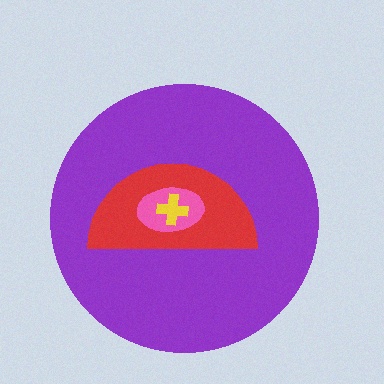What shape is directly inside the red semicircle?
The pink ellipse.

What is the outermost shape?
The purple circle.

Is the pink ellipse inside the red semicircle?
Yes.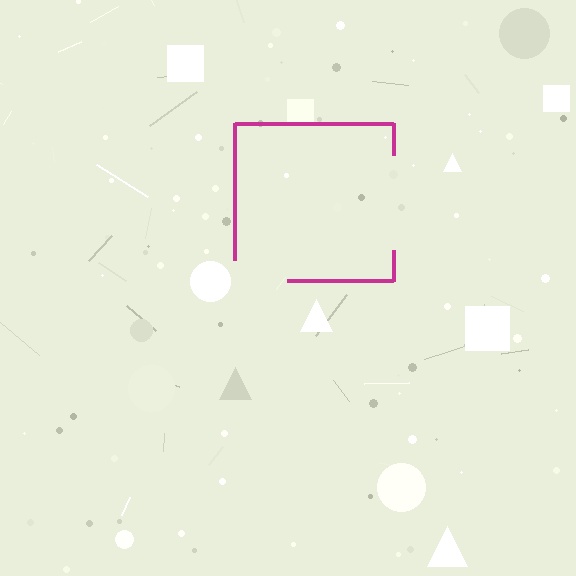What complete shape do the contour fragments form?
The contour fragments form a square.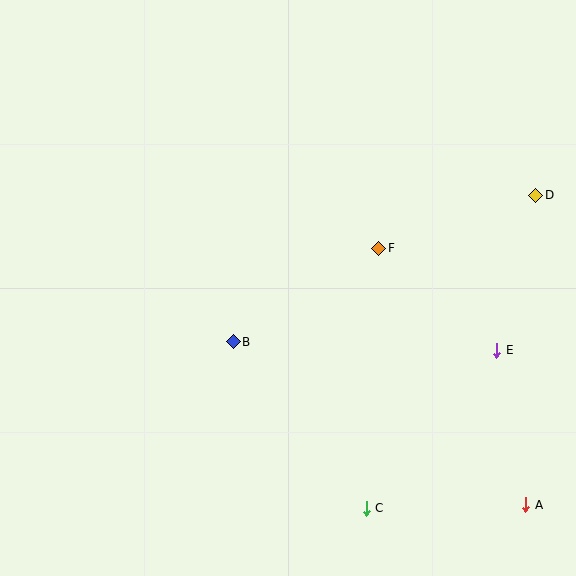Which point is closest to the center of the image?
Point B at (233, 342) is closest to the center.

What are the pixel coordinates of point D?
Point D is at (536, 195).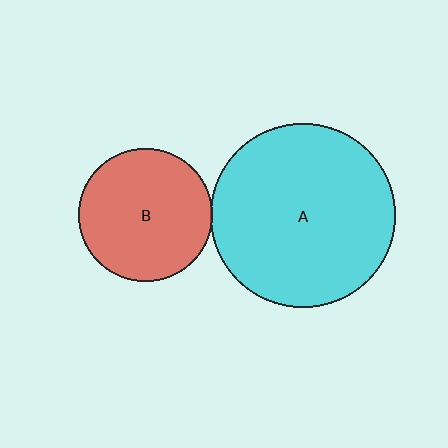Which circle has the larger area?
Circle A (cyan).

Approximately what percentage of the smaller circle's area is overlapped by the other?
Approximately 5%.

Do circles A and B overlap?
Yes.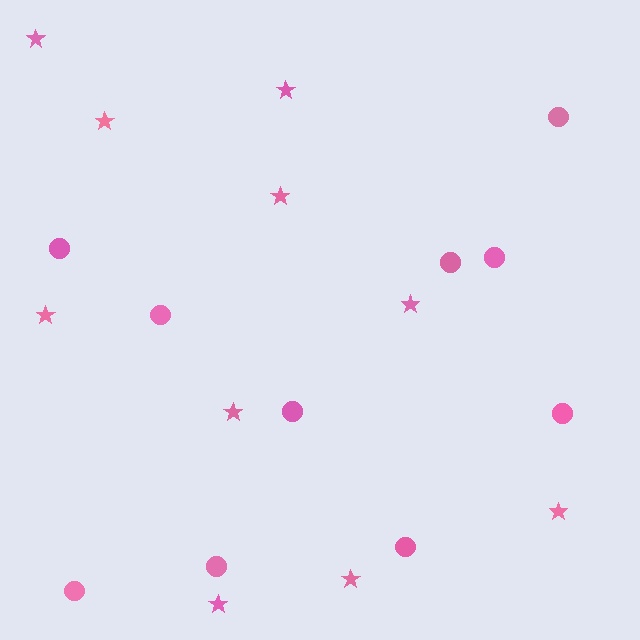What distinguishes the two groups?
There are 2 groups: one group of stars (10) and one group of circles (10).